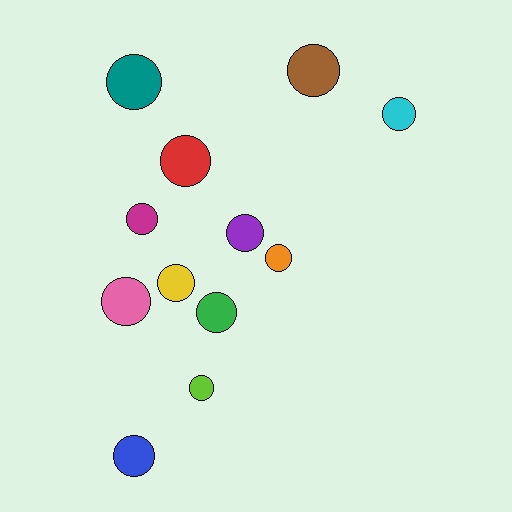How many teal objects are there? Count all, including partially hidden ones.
There is 1 teal object.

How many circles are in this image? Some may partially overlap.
There are 12 circles.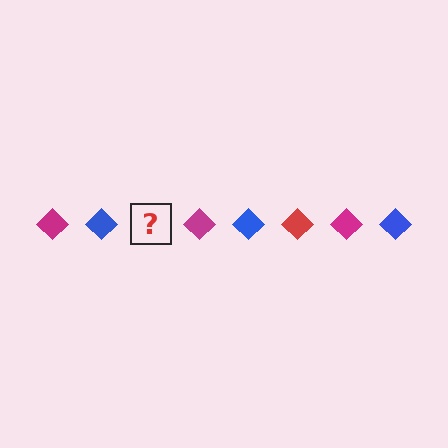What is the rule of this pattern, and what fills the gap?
The rule is that the pattern cycles through magenta, blue, red diamonds. The gap should be filled with a red diamond.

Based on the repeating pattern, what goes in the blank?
The blank should be a red diamond.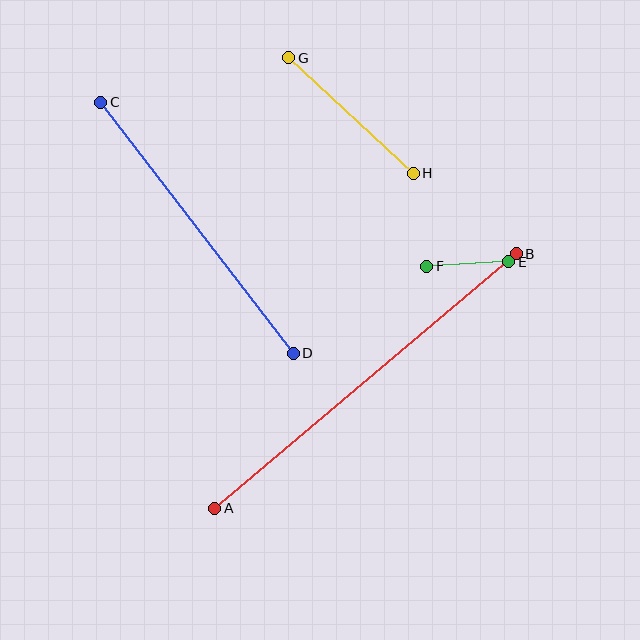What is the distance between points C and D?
The distance is approximately 317 pixels.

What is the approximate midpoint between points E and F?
The midpoint is at approximately (468, 264) pixels.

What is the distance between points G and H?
The distance is approximately 170 pixels.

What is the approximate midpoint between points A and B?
The midpoint is at approximately (366, 381) pixels.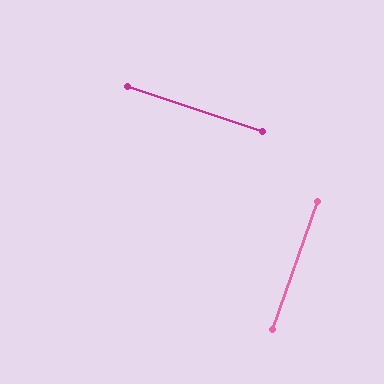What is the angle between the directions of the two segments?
Approximately 89 degrees.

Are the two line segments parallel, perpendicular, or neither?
Perpendicular — they meet at approximately 89°.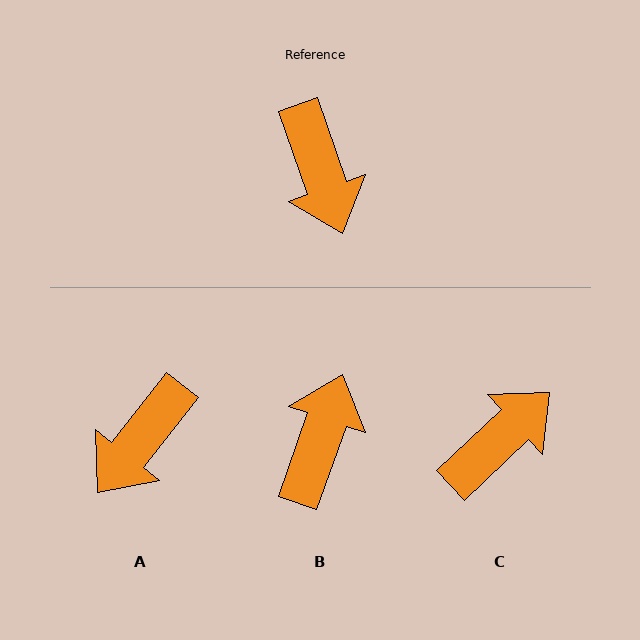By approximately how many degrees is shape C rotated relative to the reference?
Approximately 114 degrees counter-clockwise.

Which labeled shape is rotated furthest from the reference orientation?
B, about 142 degrees away.